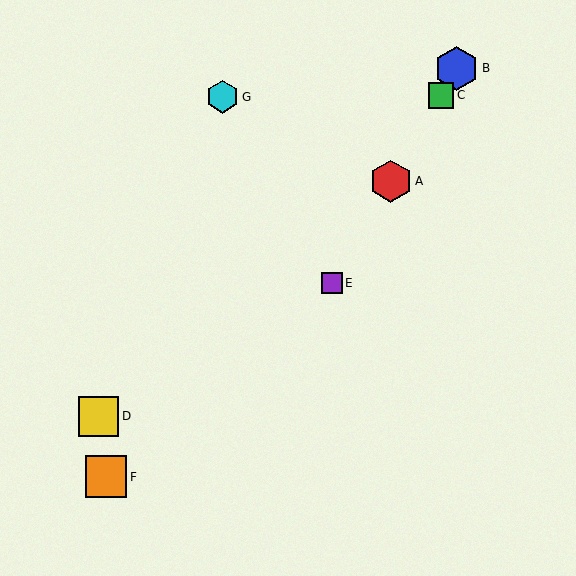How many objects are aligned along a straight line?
4 objects (A, B, C, E) are aligned along a straight line.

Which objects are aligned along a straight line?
Objects A, B, C, E are aligned along a straight line.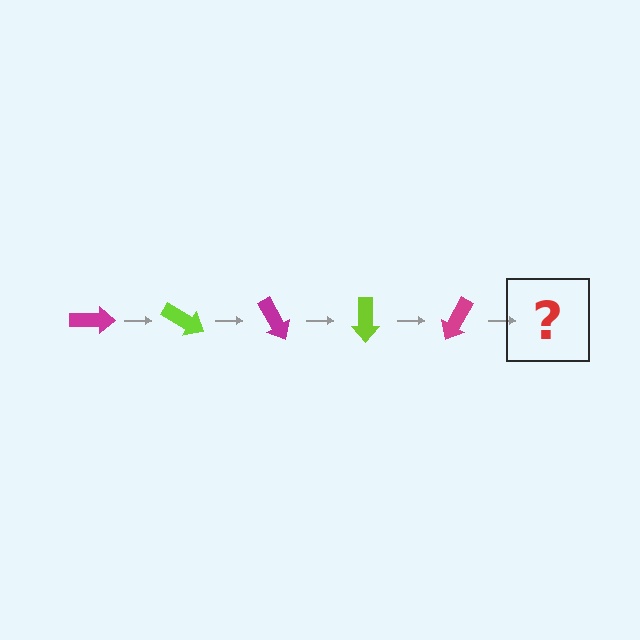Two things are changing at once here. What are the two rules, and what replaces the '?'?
The two rules are that it rotates 30 degrees each step and the color cycles through magenta and lime. The '?' should be a lime arrow, rotated 150 degrees from the start.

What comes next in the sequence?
The next element should be a lime arrow, rotated 150 degrees from the start.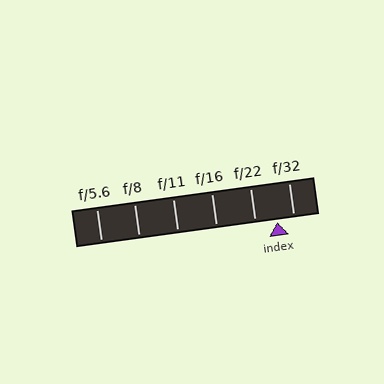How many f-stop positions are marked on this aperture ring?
There are 6 f-stop positions marked.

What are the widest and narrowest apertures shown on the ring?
The widest aperture shown is f/5.6 and the narrowest is f/32.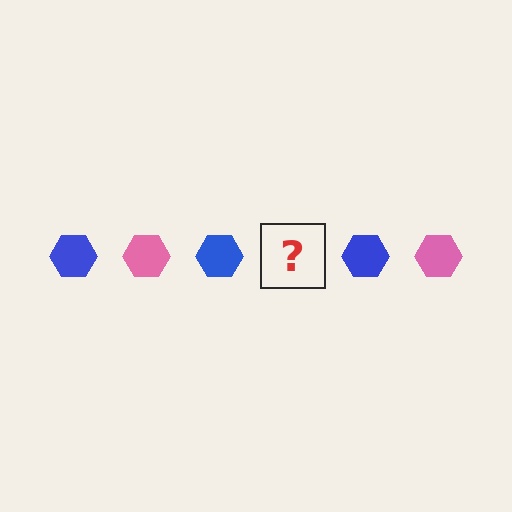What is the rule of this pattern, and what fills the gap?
The rule is that the pattern cycles through blue, pink hexagons. The gap should be filled with a pink hexagon.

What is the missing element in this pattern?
The missing element is a pink hexagon.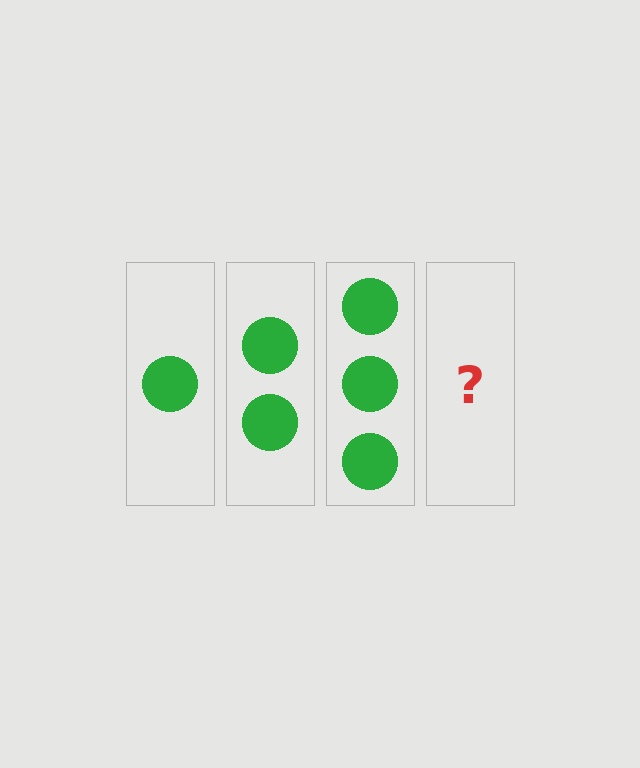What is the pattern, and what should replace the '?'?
The pattern is that each step adds one more circle. The '?' should be 4 circles.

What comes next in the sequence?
The next element should be 4 circles.